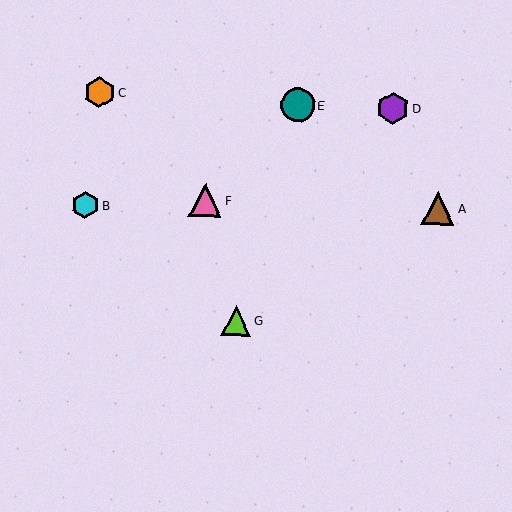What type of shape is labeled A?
Shape A is a brown triangle.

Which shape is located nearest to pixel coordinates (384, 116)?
The purple hexagon (labeled D) at (393, 108) is nearest to that location.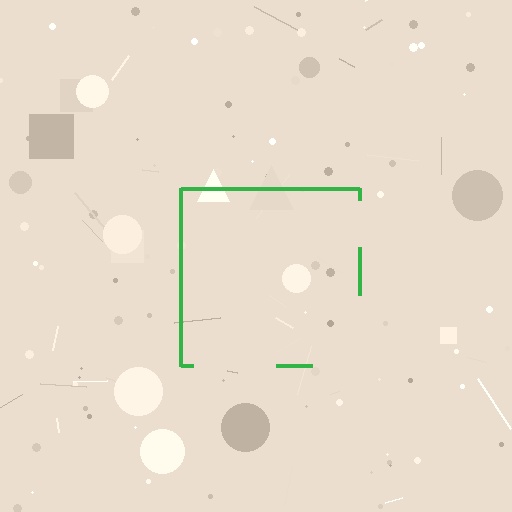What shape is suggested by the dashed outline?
The dashed outline suggests a square.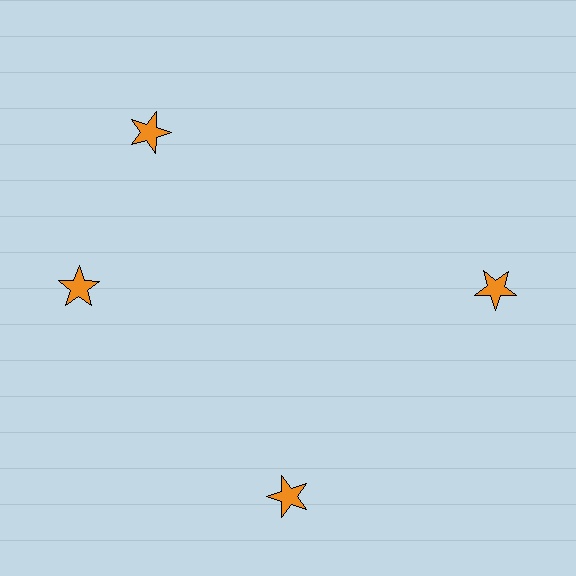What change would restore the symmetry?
The symmetry would be restored by rotating it back into even spacing with its neighbors so that all 4 stars sit at equal angles and equal distance from the center.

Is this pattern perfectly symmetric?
No. The 4 orange stars are arranged in a ring, but one element near the 12 o'clock position is rotated out of alignment along the ring, breaking the 4-fold rotational symmetry.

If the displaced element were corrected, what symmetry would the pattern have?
It would have 4-fold rotational symmetry — the pattern would map onto itself every 90 degrees.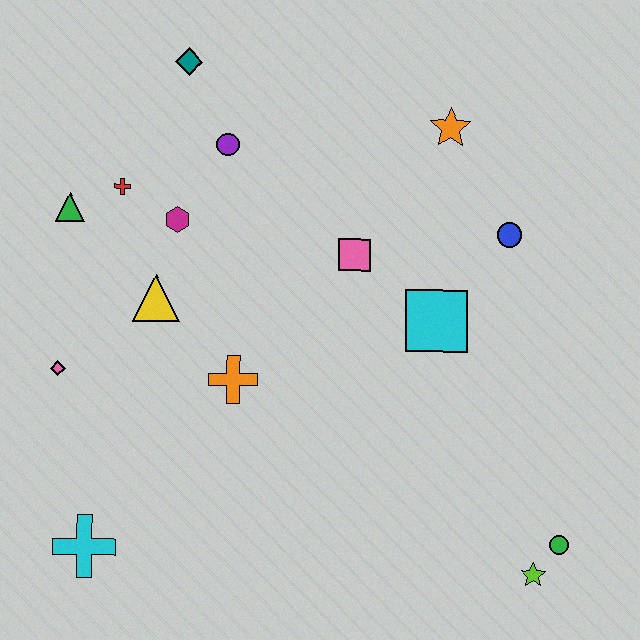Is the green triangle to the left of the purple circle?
Yes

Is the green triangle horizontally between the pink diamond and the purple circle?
Yes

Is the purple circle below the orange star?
Yes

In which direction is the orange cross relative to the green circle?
The orange cross is to the left of the green circle.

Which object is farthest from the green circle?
The teal diamond is farthest from the green circle.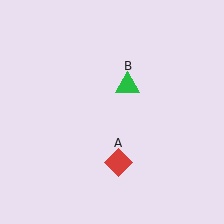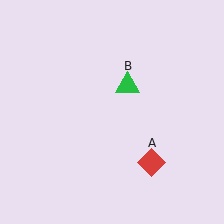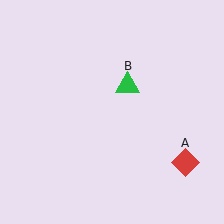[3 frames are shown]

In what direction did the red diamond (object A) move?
The red diamond (object A) moved right.